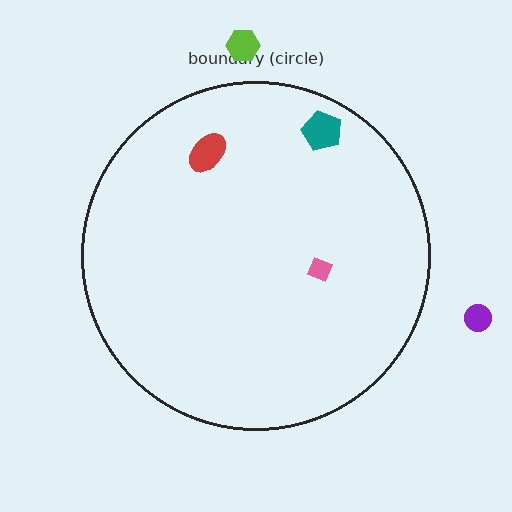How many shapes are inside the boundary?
3 inside, 2 outside.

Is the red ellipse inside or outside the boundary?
Inside.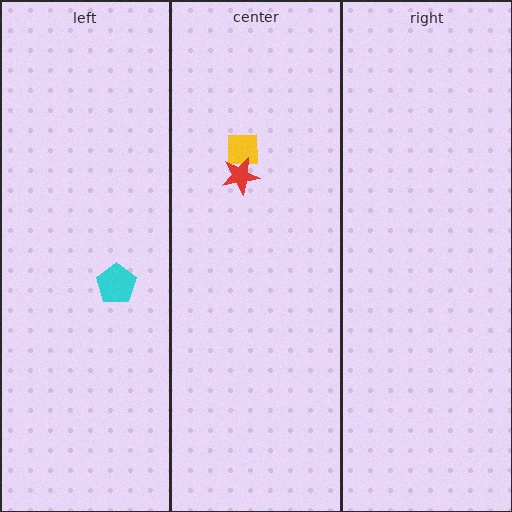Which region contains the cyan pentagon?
The left region.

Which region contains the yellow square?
The center region.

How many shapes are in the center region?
2.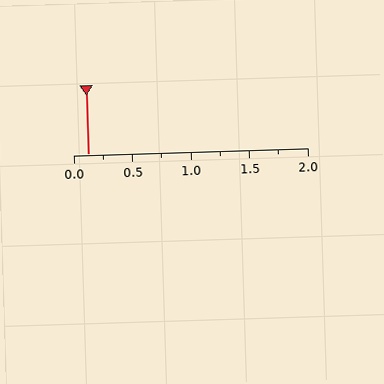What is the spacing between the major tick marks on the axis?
The major ticks are spaced 0.5 apart.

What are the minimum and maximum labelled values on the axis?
The axis runs from 0.0 to 2.0.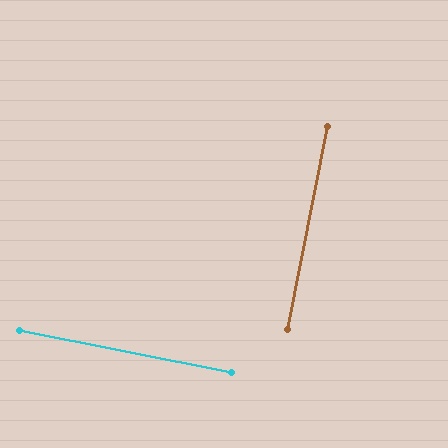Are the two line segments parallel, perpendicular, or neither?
Perpendicular — they meet at approximately 90°.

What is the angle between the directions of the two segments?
Approximately 90 degrees.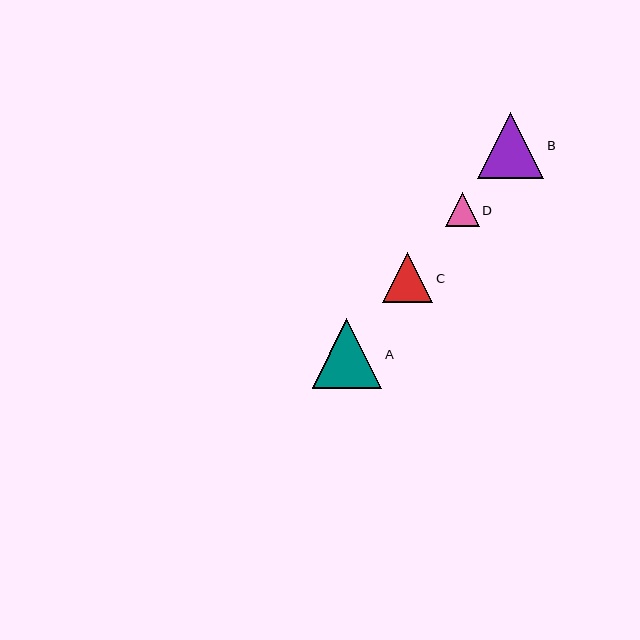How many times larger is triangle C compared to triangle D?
Triangle C is approximately 1.5 times the size of triangle D.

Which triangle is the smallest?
Triangle D is the smallest with a size of approximately 34 pixels.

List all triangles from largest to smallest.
From largest to smallest: A, B, C, D.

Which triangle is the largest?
Triangle A is the largest with a size of approximately 70 pixels.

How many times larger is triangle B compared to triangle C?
Triangle B is approximately 1.3 times the size of triangle C.